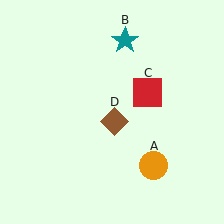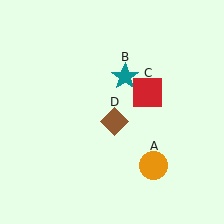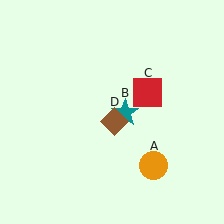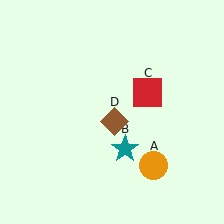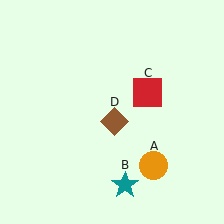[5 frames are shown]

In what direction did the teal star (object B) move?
The teal star (object B) moved down.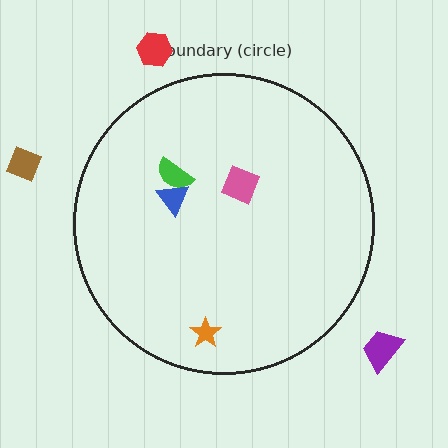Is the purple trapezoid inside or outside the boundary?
Outside.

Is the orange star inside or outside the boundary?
Inside.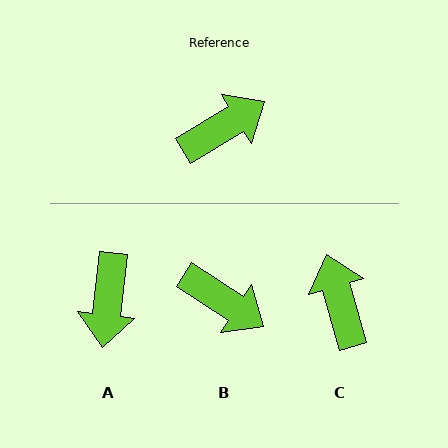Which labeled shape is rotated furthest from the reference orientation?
A, about 128 degrees away.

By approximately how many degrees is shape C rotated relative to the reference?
Approximately 75 degrees counter-clockwise.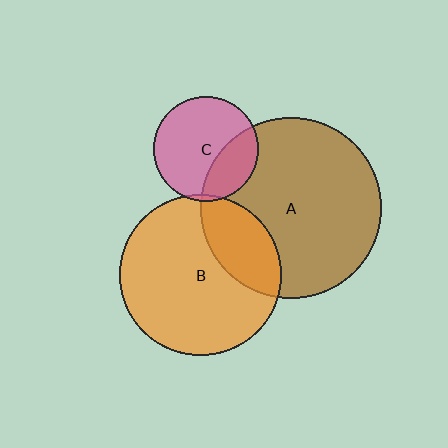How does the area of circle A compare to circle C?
Approximately 3.0 times.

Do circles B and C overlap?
Yes.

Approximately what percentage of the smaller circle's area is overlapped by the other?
Approximately 5%.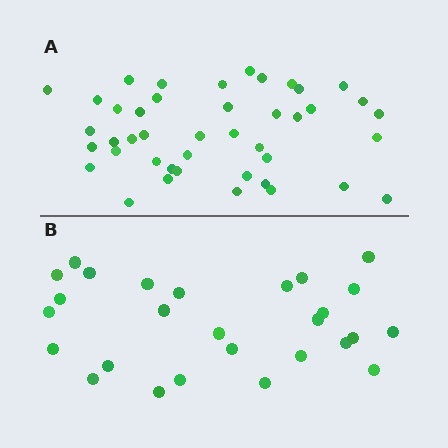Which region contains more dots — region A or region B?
Region A (the top region) has more dots.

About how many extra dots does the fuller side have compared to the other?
Region A has approximately 15 more dots than region B.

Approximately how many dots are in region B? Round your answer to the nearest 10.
About 30 dots. (The exact count is 27, which rounds to 30.)